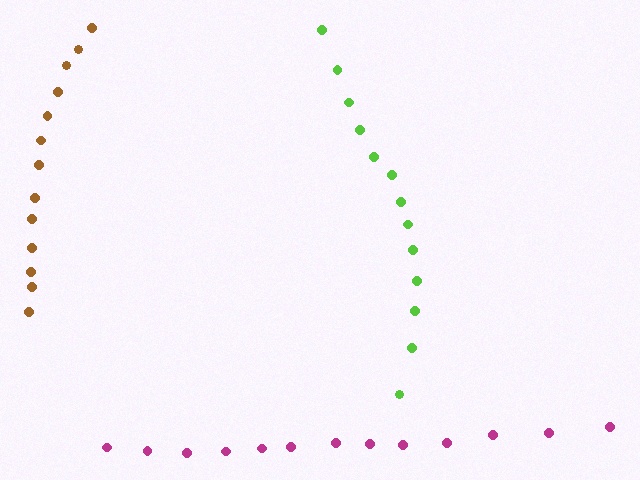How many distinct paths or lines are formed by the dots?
There are 3 distinct paths.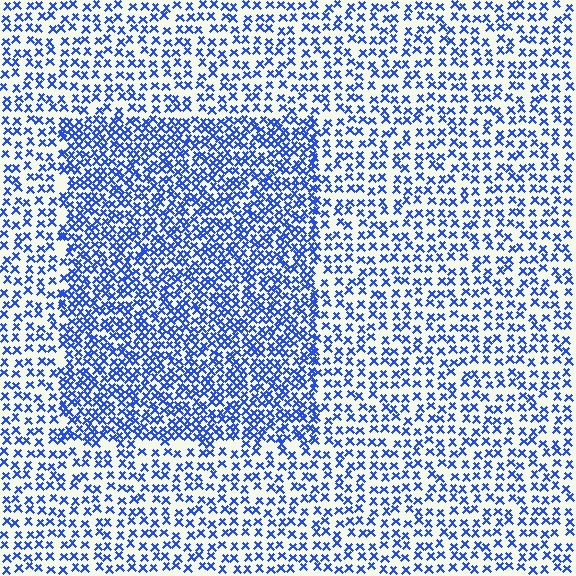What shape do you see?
I see a rectangle.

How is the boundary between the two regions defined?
The boundary is defined by a change in element density (approximately 1.9x ratio). All elements are the same color, size, and shape.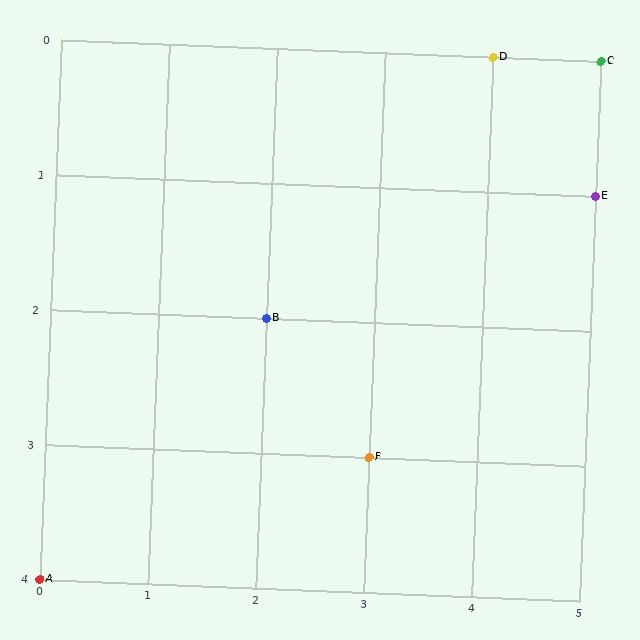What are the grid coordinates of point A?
Point A is at grid coordinates (0, 4).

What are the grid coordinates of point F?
Point F is at grid coordinates (3, 3).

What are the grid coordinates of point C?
Point C is at grid coordinates (5, 0).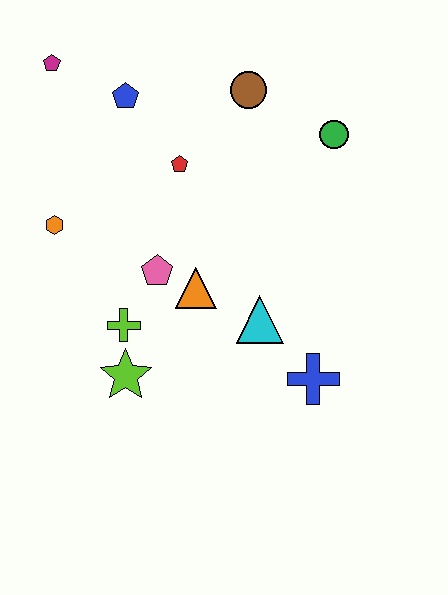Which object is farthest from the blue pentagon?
The blue cross is farthest from the blue pentagon.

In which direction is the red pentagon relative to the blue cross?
The red pentagon is above the blue cross.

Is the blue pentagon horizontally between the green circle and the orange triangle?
No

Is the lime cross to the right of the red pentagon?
No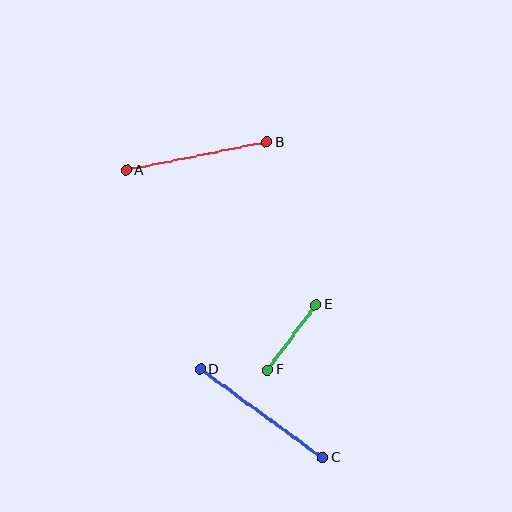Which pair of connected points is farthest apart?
Points C and D are farthest apart.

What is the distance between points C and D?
The distance is approximately 151 pixels.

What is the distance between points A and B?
The distance is approximately 143 pixels.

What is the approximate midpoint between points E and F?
The midpoint is at approximately (292, 337) pixels.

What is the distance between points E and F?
The distance is approximately 81 pixels.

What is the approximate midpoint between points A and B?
The midpoint is at approximately (197, 156) pixels.